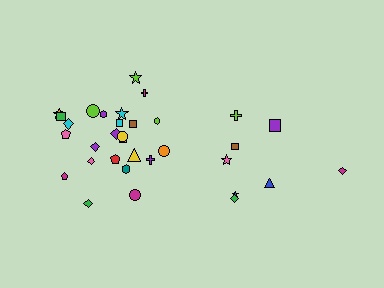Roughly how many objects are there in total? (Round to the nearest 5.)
Roughly 35 objects in total.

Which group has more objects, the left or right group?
The left group.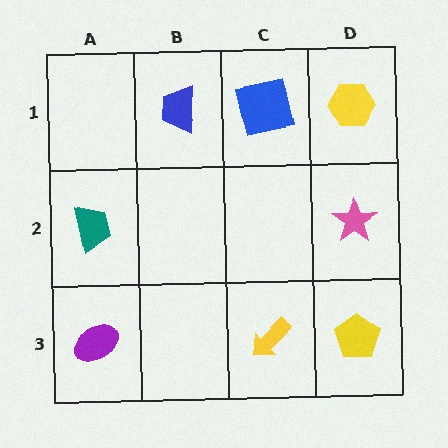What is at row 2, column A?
A teal trapezoid.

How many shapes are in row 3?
3 shapes.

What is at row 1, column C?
A blue square.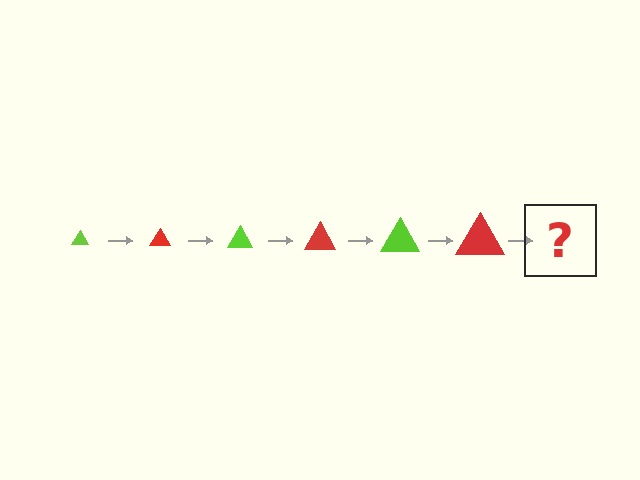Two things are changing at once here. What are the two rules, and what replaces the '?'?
The two rules are that the triangle grows larger each step and the color cycles through lime and red. The '?' should be a lime triangle, larger than the previous one.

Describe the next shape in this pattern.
It should be a lime triangle, larger than the previous one.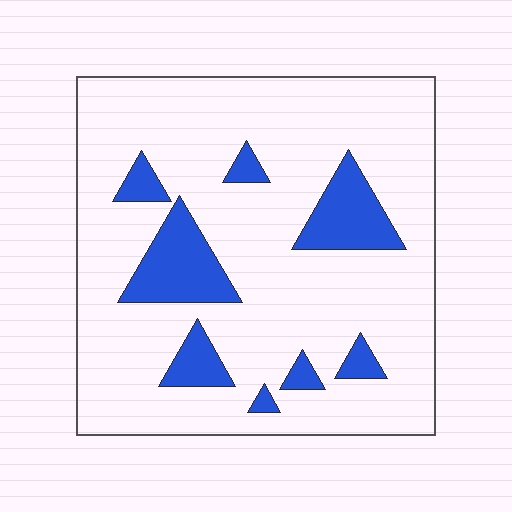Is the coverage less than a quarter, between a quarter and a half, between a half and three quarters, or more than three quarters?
Less than a quarter.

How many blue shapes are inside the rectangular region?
8.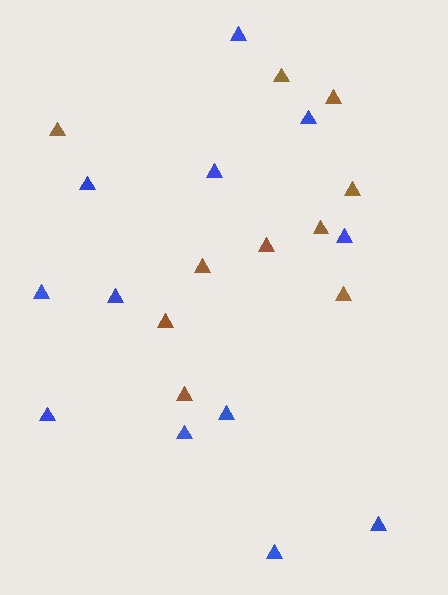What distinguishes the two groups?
There are 2 groups: one group of brown triangles (10) and one group of blue triangles (12).